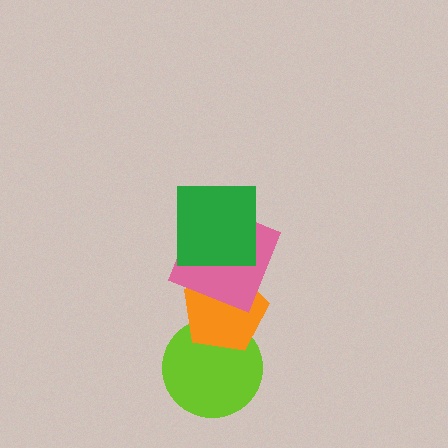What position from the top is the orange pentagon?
The orange pentagon is 3rd from the top.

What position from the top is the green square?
The green square is 1st from the top.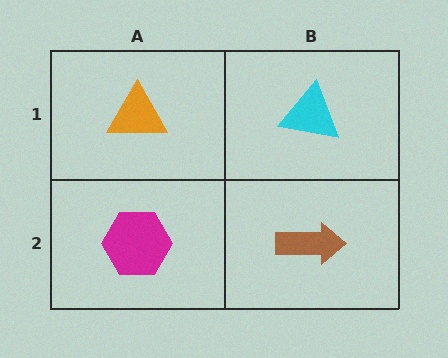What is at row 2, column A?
A magenta hexagon.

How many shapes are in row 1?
2 shapes.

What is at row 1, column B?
A cyan triangle.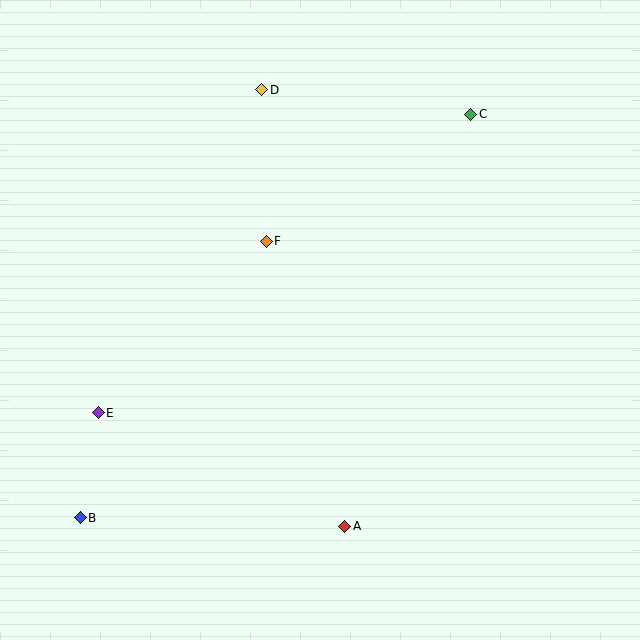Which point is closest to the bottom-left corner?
Point B is closest to the bottom-left corner.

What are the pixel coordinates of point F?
Point F is at (266, 241).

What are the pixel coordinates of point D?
Point D is at (262, 90).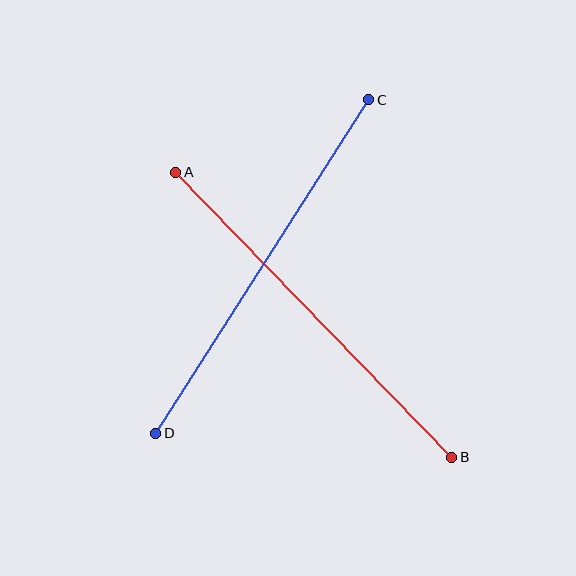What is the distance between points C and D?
The distance is approximately 396 pixels.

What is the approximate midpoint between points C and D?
The midpoint is at approximately (262, 267) pixels.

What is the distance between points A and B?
The distance is approximately 397 pixels.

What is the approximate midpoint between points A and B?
The midpoint is at approximately (314, 315) pixels.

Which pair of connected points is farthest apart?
Points A and B are farthest apart.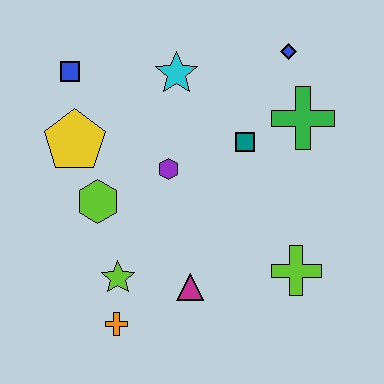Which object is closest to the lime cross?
The magenta triangle is closest to the lime cross.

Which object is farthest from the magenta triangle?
The blue diamond is farthest from the magenta triangle.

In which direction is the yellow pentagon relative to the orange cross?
The yellow pentagon is above the orange cross.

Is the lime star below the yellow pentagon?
Yes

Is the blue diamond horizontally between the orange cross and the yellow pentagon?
No